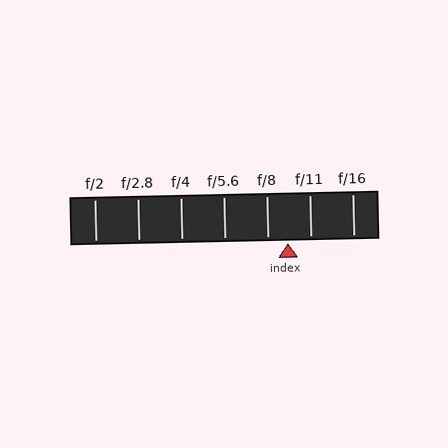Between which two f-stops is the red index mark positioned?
The index mark is between f/8 and f/11.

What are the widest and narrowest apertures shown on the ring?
The widest aperture shown is f/2 and the narrowest is f/16.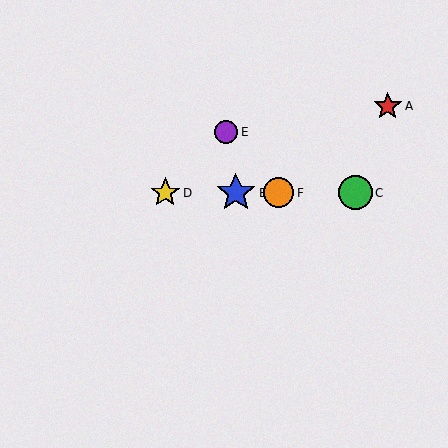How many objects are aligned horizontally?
4 objects (B, C, D, F) are aligned horizontally.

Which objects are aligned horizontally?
Objects B, C, D, F are aligned horizontally.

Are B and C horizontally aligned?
Yes, both are at y≈193.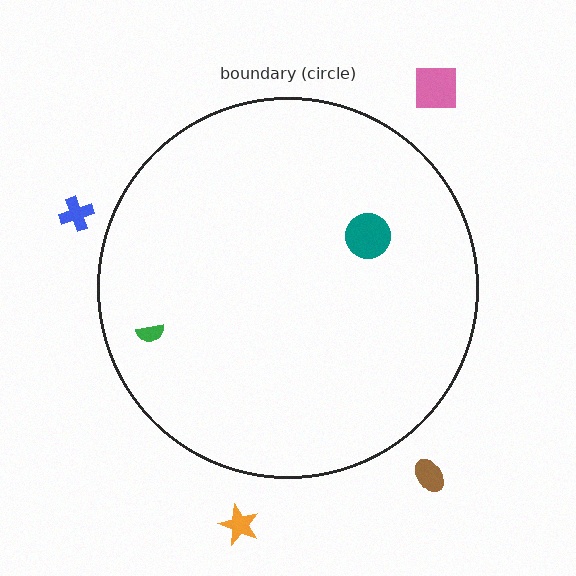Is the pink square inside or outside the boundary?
Outside.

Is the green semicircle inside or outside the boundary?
Inside.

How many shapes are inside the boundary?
2 inside, 4 outside.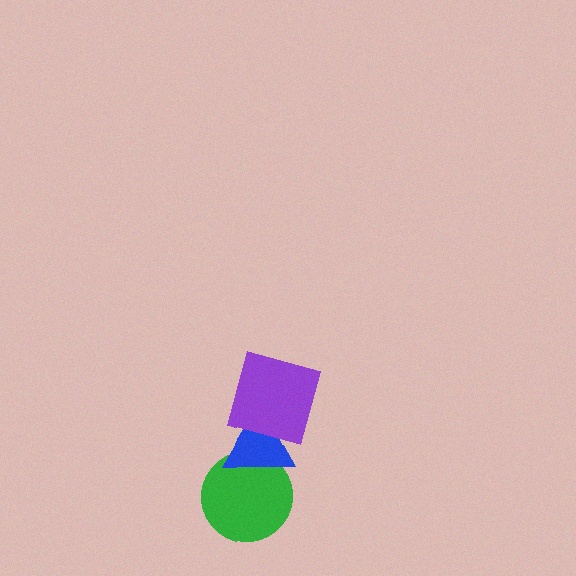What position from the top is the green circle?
The green circle is 3rd from the top.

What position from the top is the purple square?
The purple square is 1st from the top.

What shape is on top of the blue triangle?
The purple square is on top of the blue triangle.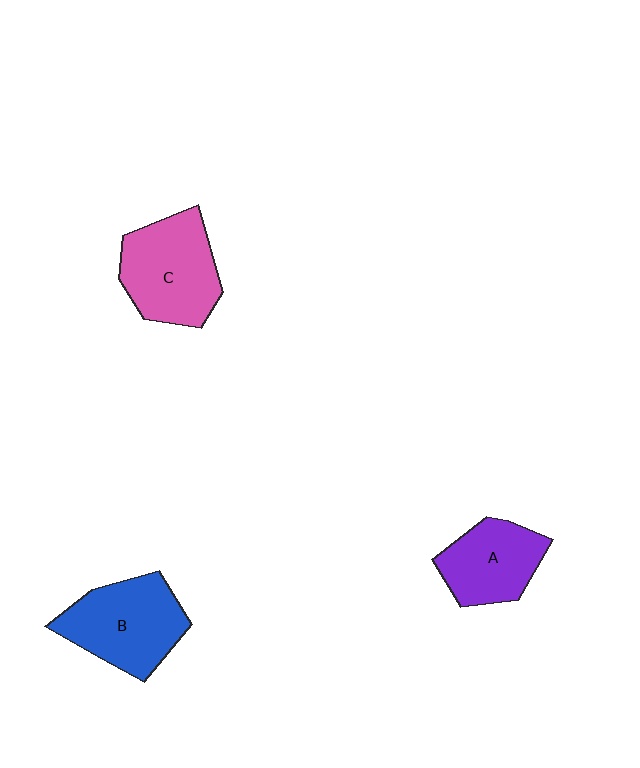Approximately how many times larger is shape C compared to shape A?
Approximately 1.3 times.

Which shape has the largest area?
Shape B (blue).